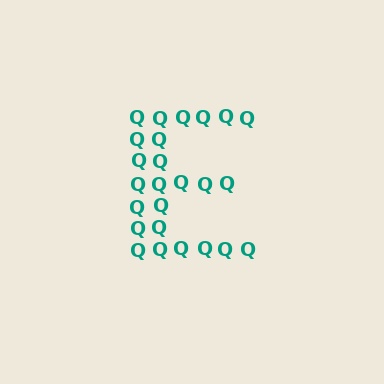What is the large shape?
The large shape is the letter E.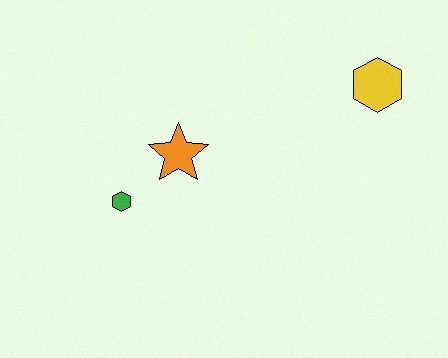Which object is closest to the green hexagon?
The orange star is closest to the green hexagon.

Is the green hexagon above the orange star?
No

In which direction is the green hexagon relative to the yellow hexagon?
The green hexagon is to the left of the yellow hexagon.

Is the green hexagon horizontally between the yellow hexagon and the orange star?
No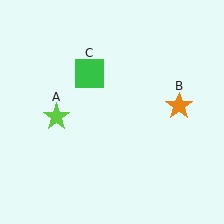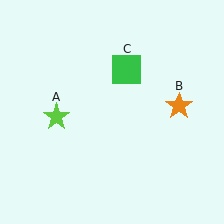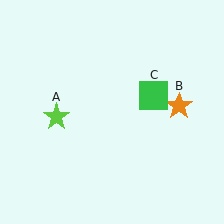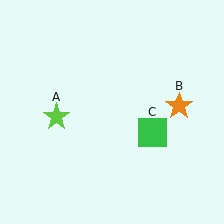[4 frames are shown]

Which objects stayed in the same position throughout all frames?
Lime star (object A) and orange star (object B) remained stationary.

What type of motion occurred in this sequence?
The green square (object C) rotated clockwise around the center of the scene.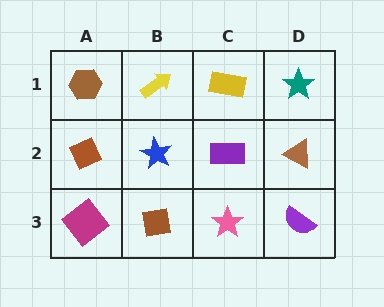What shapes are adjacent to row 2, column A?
A brown hexagon (row 1, column A), a magenta diamond (row 3, column A), a blue star (row 2, column B).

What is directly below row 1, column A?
A brown diamond.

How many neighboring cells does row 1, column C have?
3.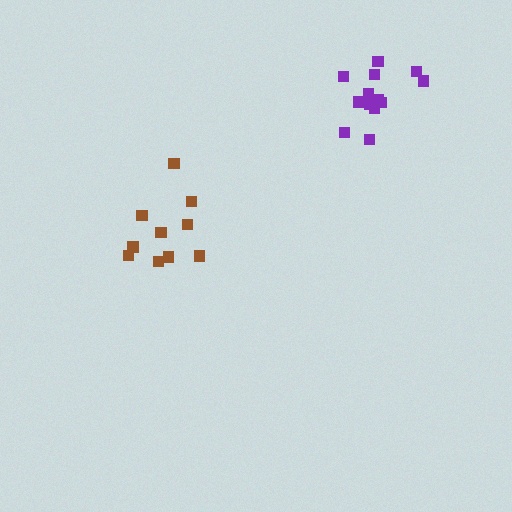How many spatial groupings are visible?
There are 2 spatial groupings.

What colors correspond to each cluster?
The clusters are colored: brown, purple.